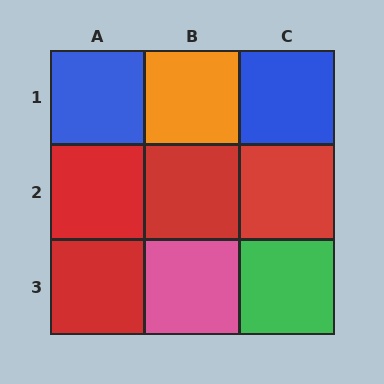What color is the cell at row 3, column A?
Red.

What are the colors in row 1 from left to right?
Blue, orange, blue.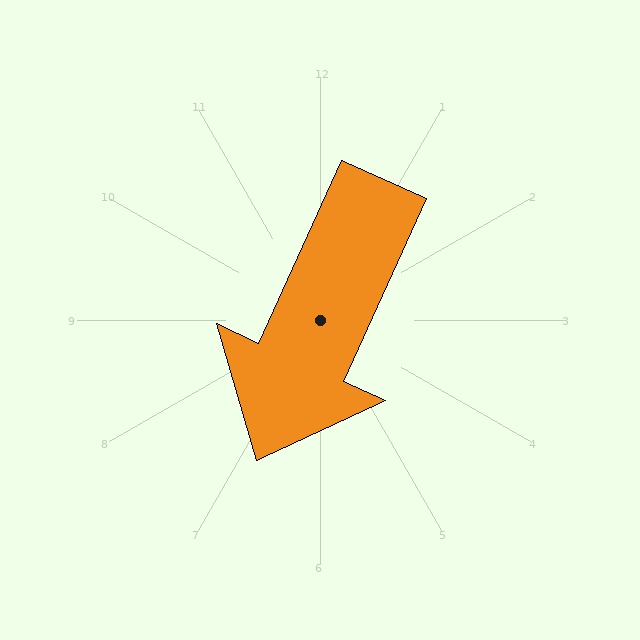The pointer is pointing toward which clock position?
Roughly 7 o'clock.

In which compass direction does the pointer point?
Southwest.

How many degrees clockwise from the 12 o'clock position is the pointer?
Approximately 204 degrees.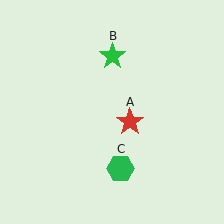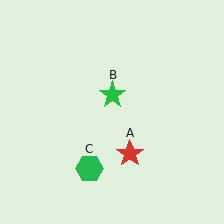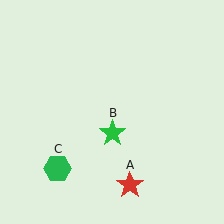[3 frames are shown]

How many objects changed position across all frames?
3 objects changed position: red star (object A), green star (object B), green hexagon (object C).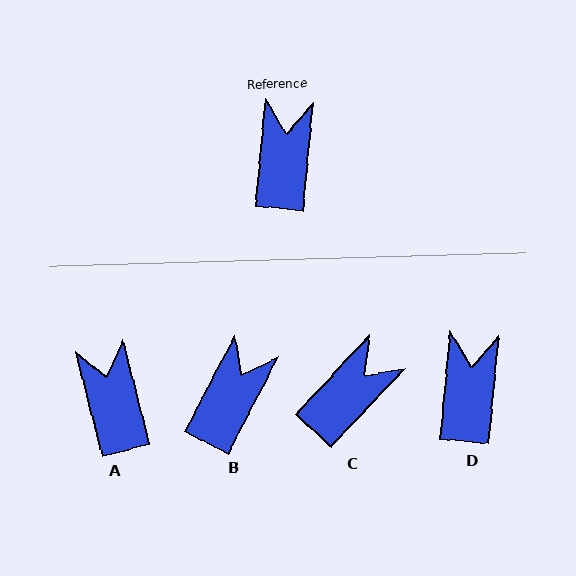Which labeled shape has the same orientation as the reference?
D.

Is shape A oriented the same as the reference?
No, it is off by about 20 degrees.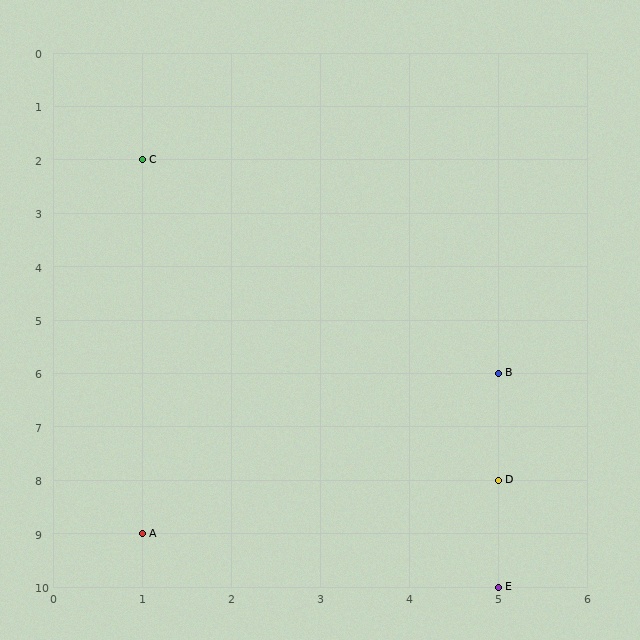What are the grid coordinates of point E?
Point E is at grid coordinates (5, 10).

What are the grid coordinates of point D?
Point D is at grid coordinates (5, 8).